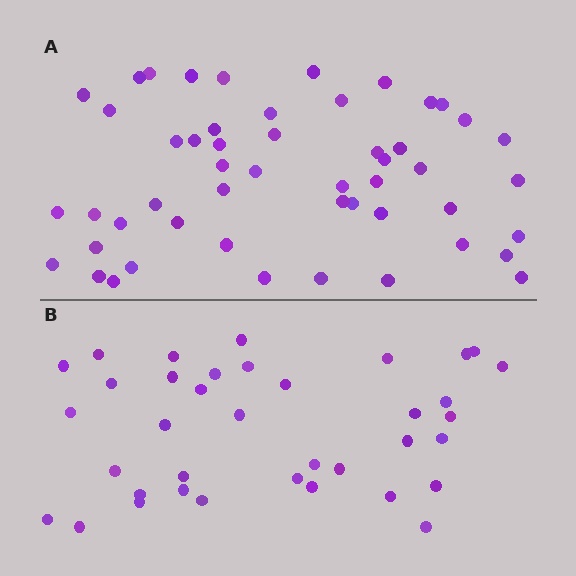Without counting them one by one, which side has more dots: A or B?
Region A (the top region) has more dots.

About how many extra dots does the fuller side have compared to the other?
Region A has approximately 15 more dots than region B.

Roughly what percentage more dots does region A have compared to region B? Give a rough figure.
About 40% more.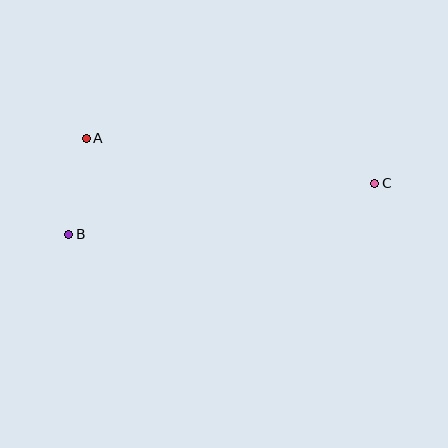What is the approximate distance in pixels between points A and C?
The distance between A and C is approximately 292 pixels.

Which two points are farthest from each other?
Points B and C are farthest from each other.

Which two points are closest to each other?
Points A and B are closest to each other.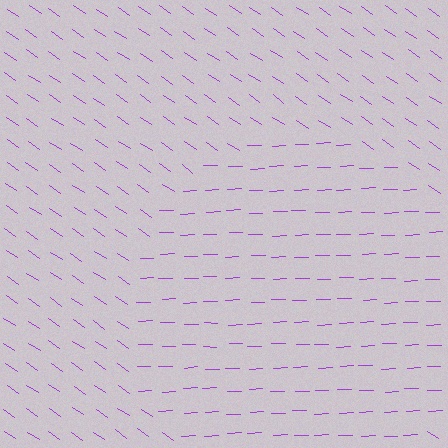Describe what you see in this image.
The image is filled with small purple line segments. A circle region in the image has lines oriented differently from the surrounding lines, creating a visible texture boundary.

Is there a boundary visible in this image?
Yes, there is a texture boundary formed by a change in line orientation.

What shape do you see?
I see a circle.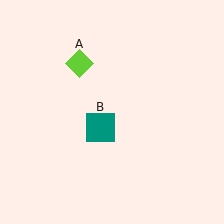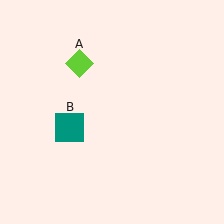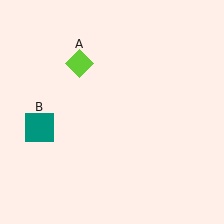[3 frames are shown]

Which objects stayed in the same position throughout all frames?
Lime diamond (object A) remained stationary.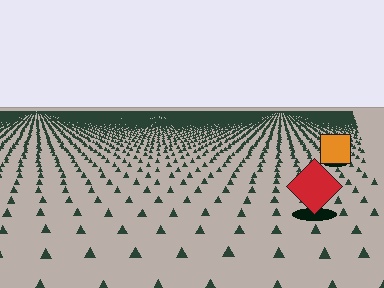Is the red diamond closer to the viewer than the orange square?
Yes. The red diamond is closer — you can tell from the texture gradient: the ground texture is coarser near it.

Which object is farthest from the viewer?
The orange square is farthest from the viewer. It appears smaller and the ground texture around it is denser.